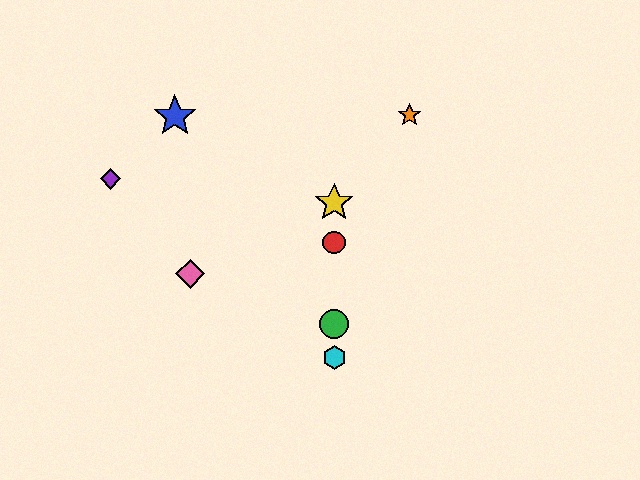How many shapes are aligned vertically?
4 shapes (the red circle, the green circle, the yellow star, the cyan hexagon) are aligned vertically.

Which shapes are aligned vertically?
The red circle, the green circle, the yellow star, the cyan hexagon are aligned vertically.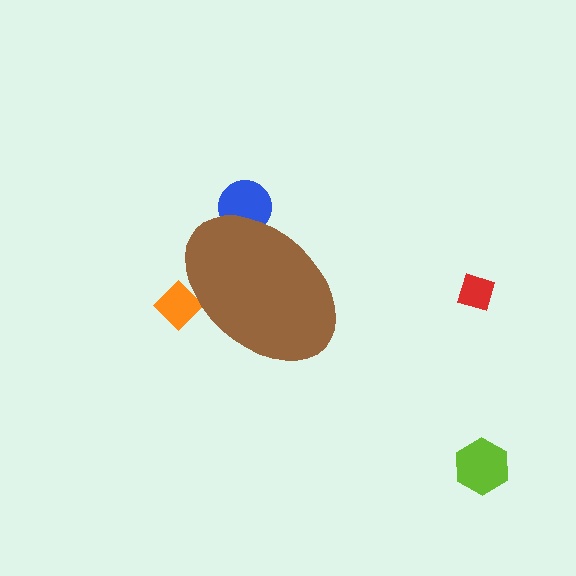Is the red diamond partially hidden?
No, the red diamond is fully visible.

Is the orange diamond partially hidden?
Yes, the orange diamond is partially hidden behind the brown ellipse.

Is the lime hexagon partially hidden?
No, the lime hexagon is fully visible.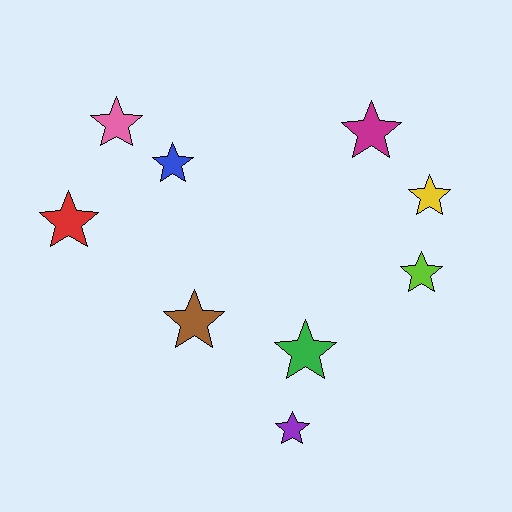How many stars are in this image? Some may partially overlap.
There are 9 stars.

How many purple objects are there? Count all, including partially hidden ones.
There is 1 purple object.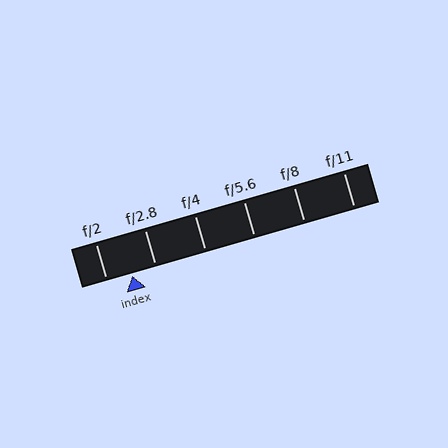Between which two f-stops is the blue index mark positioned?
The index mark is between f/2 and f/2.8.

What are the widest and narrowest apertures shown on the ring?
The widest aperture shown is f/2 and the narrowest is f/11.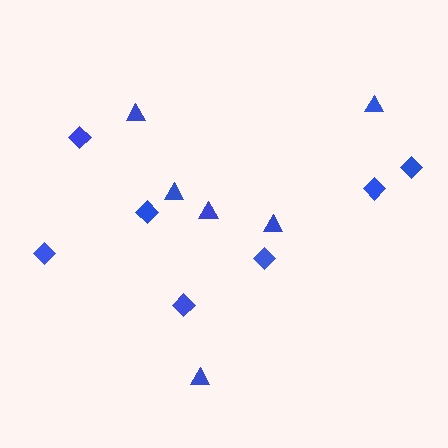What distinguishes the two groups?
There are 2 groups: one group of triangles (6) and one group of diamonds (7).